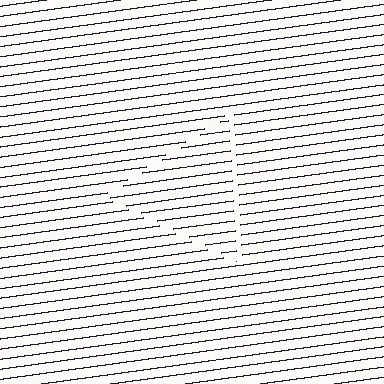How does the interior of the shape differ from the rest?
The interior of the shape contains the same grating, shifted by half a period — the contour is defined by the phase discontinuity where line-ends from the inner and outer gratings abut.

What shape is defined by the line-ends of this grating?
An illusory triangle. The interior of the shape contains the same grating, shifted by half a period — the contour is defined by the phase discontinuity where line-ends from the inner and outer gratings abut.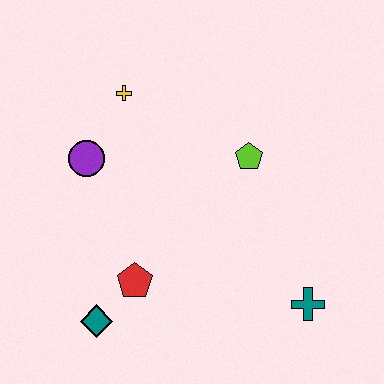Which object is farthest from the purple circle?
The teal cross is farthest from the purple circle.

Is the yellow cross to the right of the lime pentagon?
No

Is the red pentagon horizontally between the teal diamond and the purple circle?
No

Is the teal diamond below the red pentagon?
Yes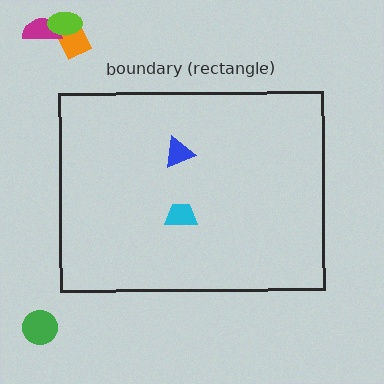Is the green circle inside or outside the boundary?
Outside.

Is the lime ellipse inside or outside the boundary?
Outside.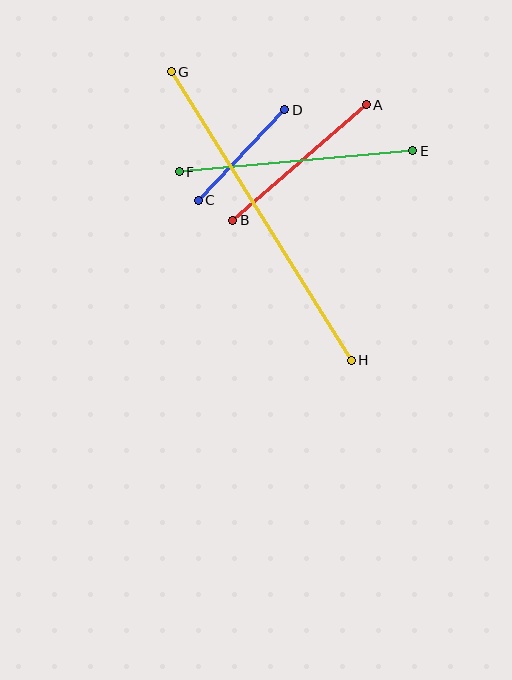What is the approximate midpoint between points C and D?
The midpoint is at approximately (241, 155) pixels.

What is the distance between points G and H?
The distance is approximately 340 pixels.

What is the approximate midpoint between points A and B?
The midpoint is at approximately (300, 163) pixels.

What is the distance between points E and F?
The distance is approximately 234 pixels.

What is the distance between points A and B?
The distance is approximately 176 pixels.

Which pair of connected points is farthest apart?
Points G and H are farthest apart.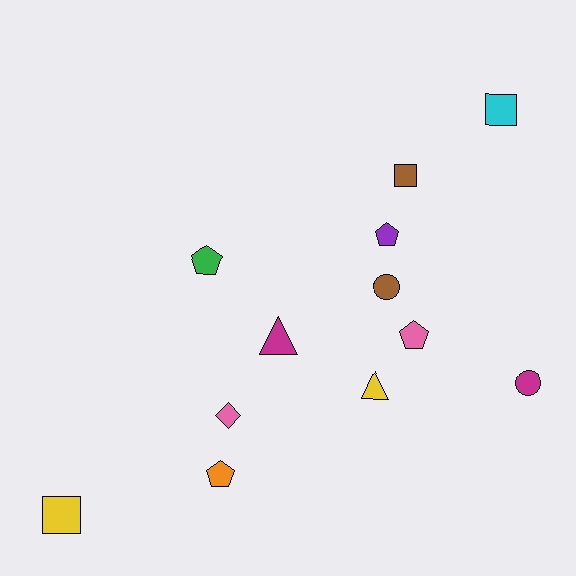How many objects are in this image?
There are 12 objects.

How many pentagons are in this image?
There are 4 pentagons.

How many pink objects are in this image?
There are 2 pink objects.